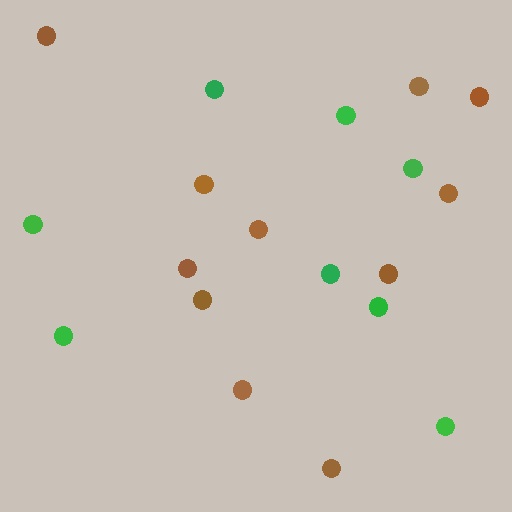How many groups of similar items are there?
There are 2 groups: one group of green circles (8) and one group of brown circles (11).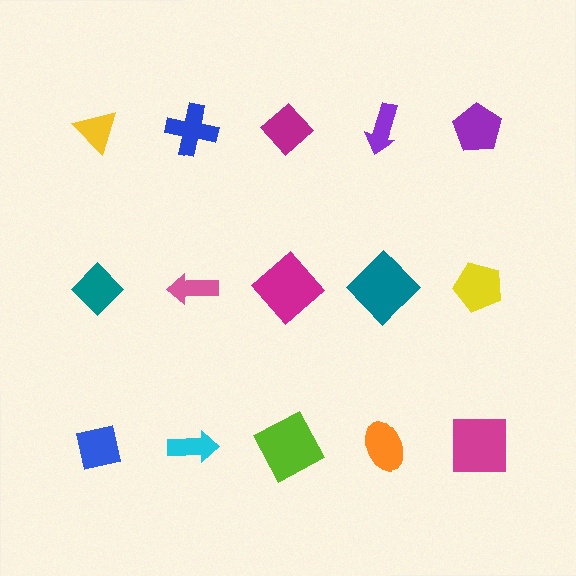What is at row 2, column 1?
A teal diamond.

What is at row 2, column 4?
A teal diamond.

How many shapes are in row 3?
5 shapes.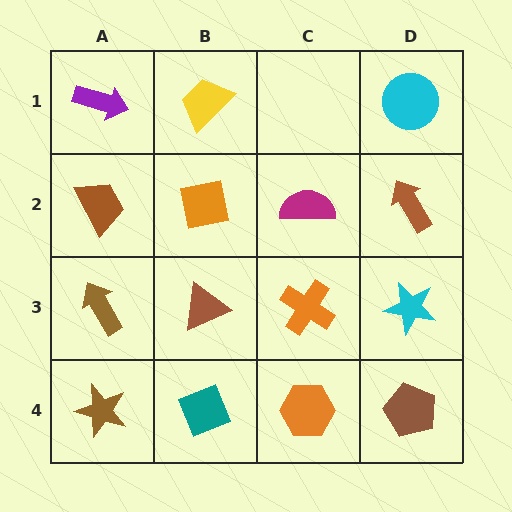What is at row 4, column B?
A teal diamond.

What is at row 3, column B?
A brown triangle.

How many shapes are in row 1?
3 shapes.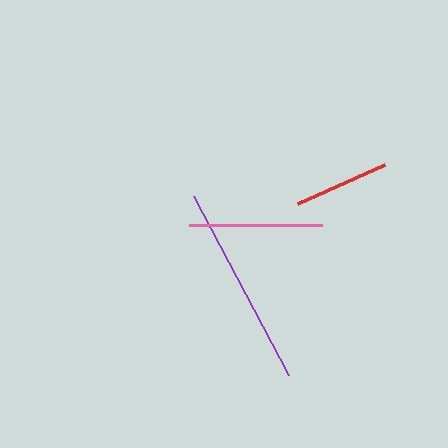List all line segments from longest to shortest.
From longest to shortest: purple, pink, red.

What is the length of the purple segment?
The purple segment is approximately 203 pixels long.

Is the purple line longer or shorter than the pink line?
The purple line is longer than the pink line.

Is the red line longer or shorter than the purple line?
The purple line is longer than the red line.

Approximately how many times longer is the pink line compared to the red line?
The pink line is approximately 1.4 times the length of the red line.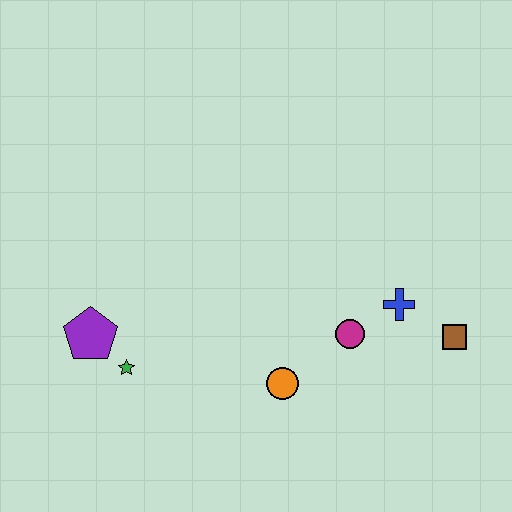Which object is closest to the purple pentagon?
The green star is closest to the purple pentagon.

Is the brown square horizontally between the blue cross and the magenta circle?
No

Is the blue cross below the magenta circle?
No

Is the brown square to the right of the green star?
Yes